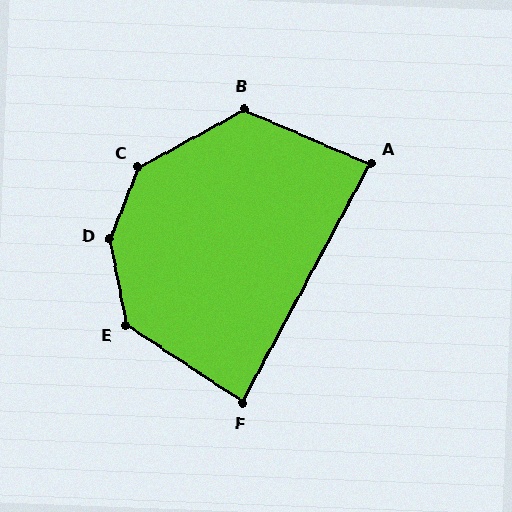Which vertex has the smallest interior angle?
F, at approximately 85 degrees.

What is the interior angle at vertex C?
Approximately 141 degrees (obtuse).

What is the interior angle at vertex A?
Approximately 85 degrees (acute).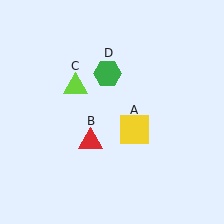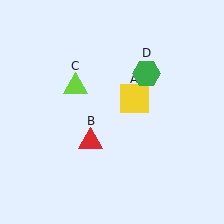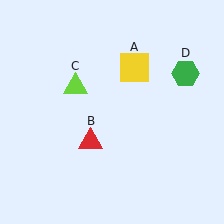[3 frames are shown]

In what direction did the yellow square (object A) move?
The yellow square (object A) moved up.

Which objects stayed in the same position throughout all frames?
Red triangle (object B) and lime triangle (object C) remained stationary.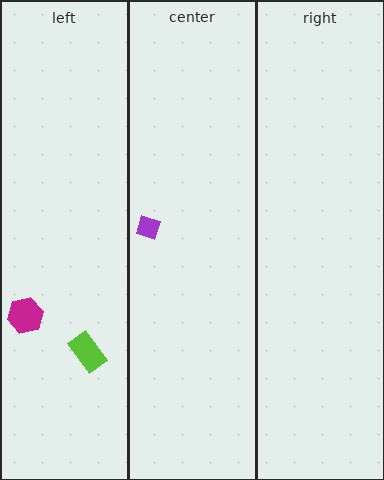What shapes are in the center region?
The purple diamond.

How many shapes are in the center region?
1.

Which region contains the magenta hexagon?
The left region.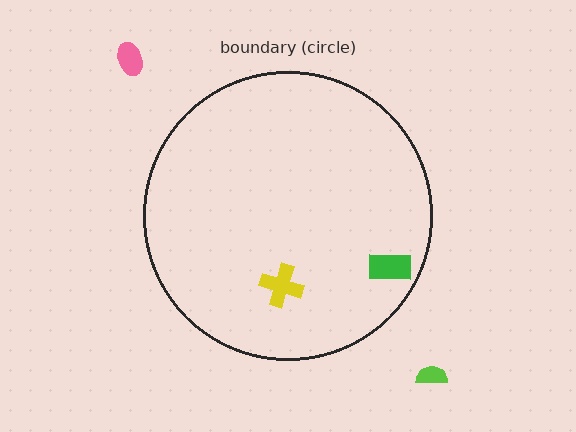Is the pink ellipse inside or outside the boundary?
Outside.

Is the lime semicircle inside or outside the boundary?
Outside.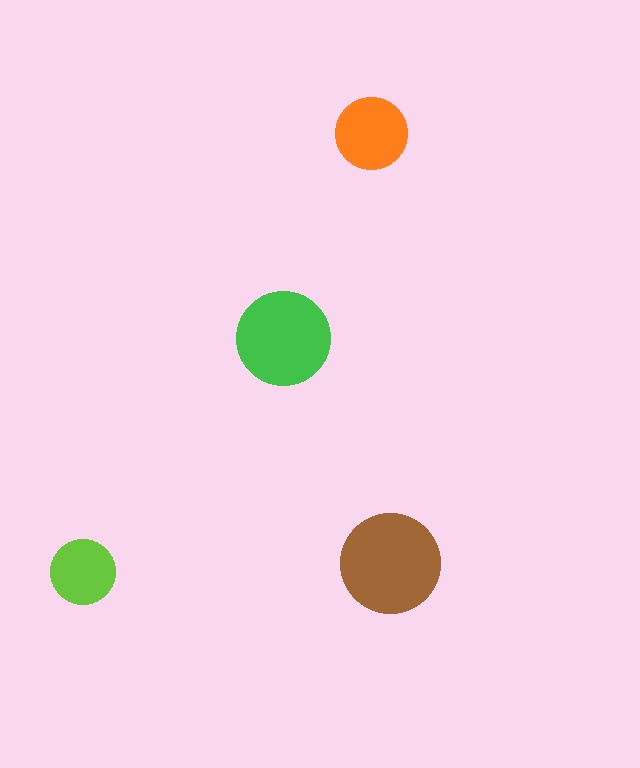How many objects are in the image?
There are 4 objects in the image.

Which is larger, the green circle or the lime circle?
The green one.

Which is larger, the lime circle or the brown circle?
The brown one.